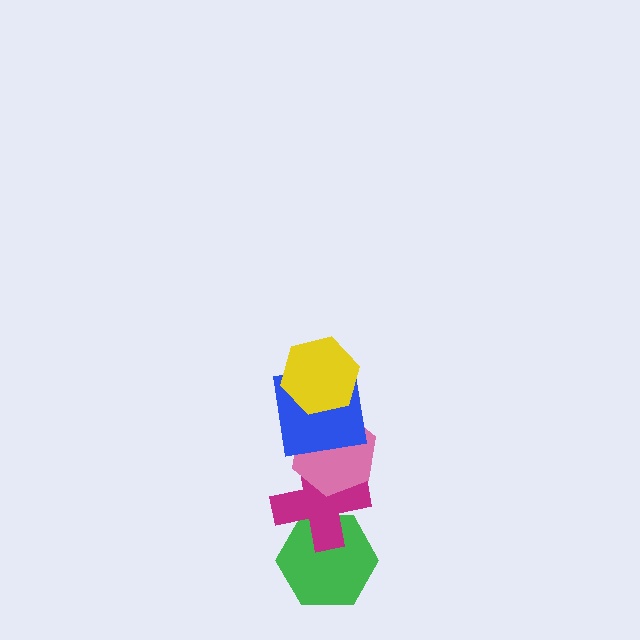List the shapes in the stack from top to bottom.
From top to bottom: the yellow hexagon, the blue square, the pink hexagon, the magenta cross, the green hexagon.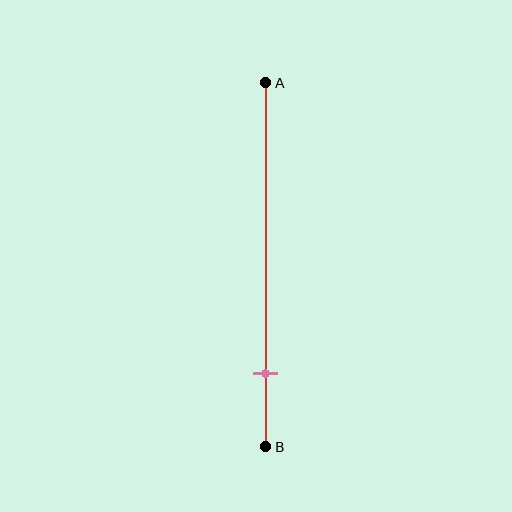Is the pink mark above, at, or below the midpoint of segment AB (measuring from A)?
The pink mark is below the midpoint of segment AB.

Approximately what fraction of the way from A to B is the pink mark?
The pink mark is approximately 80% of the way from A to B.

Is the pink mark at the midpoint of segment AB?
No, the mark is at about 80% from A, not at the 50% midpoint.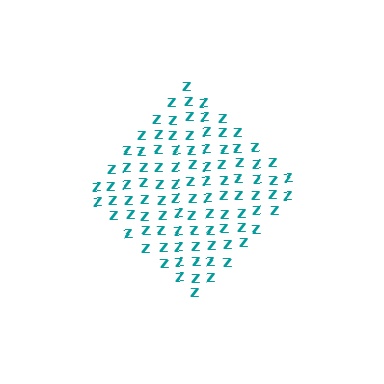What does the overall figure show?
The overall figure shows a diamond.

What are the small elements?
The small elements are letter Z's.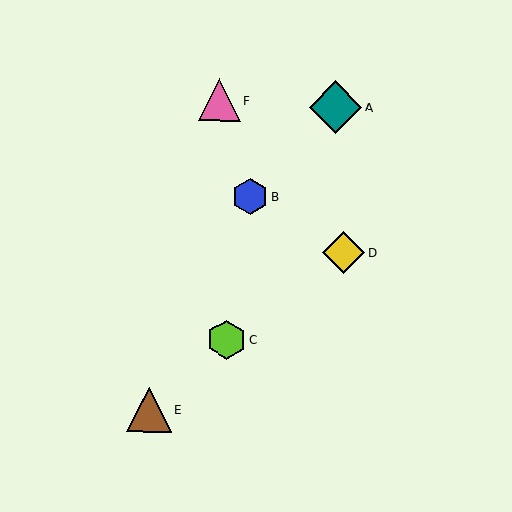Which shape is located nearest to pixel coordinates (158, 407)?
The brown triangle (labeled E) at (149, 410) is nearest to that location.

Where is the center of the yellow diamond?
The center of the yellow diamond is at (344, 252).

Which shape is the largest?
The teal diamond (labeled A) is the largest.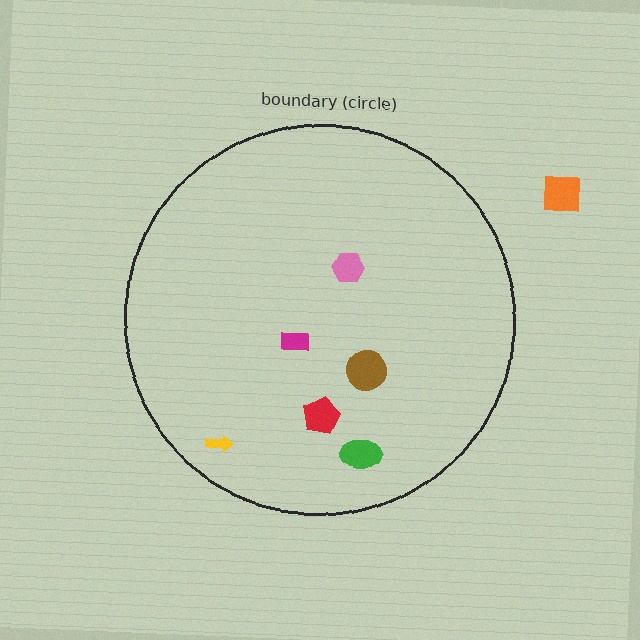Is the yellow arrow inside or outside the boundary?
Inside.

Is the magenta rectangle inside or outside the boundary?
Inside.